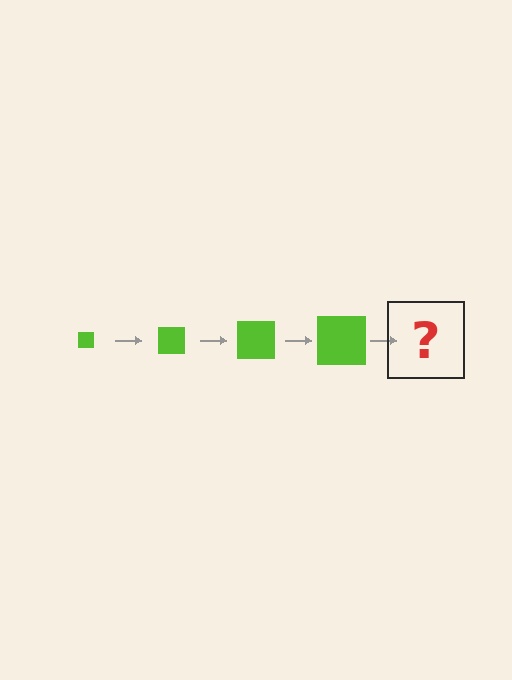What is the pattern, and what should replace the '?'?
The pattern is that the square gets progressively larger each step. The '?' should be a lime square, larger than the previous one.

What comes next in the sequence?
The next element should be a lime square, larger than the previous one.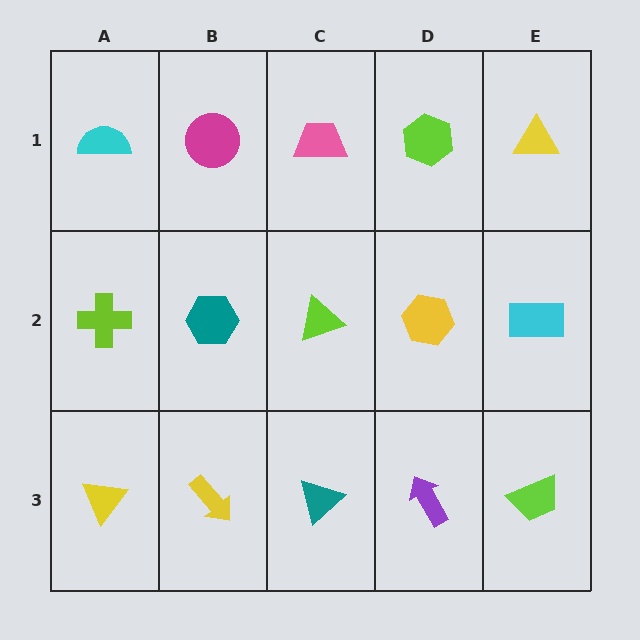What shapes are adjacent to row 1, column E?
A cyan rectangle (row 2, column E), a lime hexagon (row 1, column D).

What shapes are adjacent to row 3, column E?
A cyan rectangle (row 2, column E), a purple arrow (row 3, column D).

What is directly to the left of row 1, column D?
A pink trapezoid.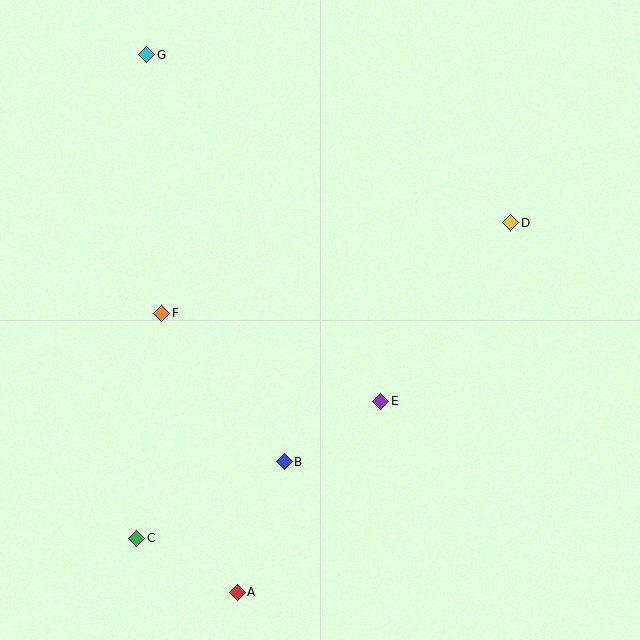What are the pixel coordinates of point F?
Point F is at (162, 313).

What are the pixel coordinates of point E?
Point E is at (381, 401).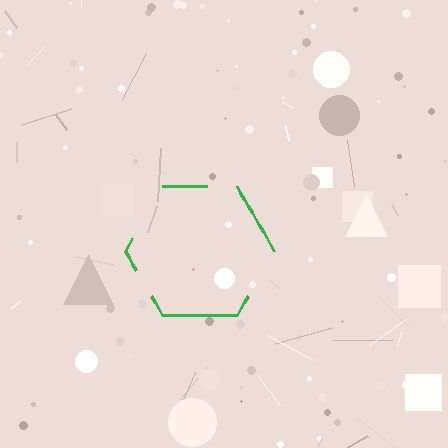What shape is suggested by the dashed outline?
The dashed outline suggests a hexagon.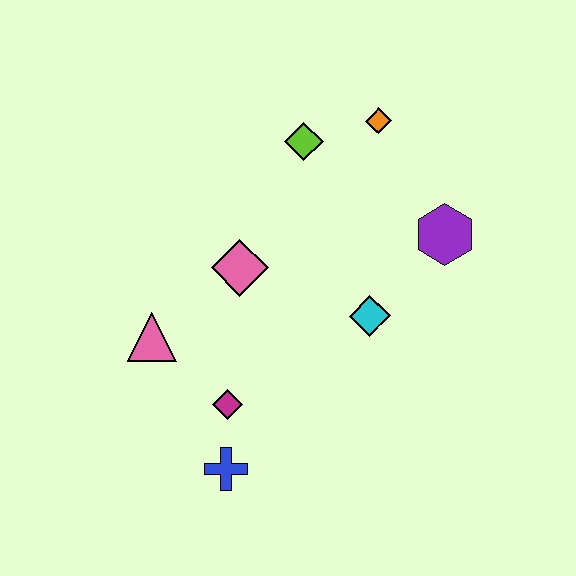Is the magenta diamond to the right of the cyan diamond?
No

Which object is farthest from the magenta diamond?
The orange diamond is farthest from the magenta diamond.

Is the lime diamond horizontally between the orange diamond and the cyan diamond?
No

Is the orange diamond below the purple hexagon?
No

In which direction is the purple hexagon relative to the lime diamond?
The purple hexagon is to the right of the lime diamond.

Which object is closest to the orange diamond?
The lime diamond is closest to the orange diamond.